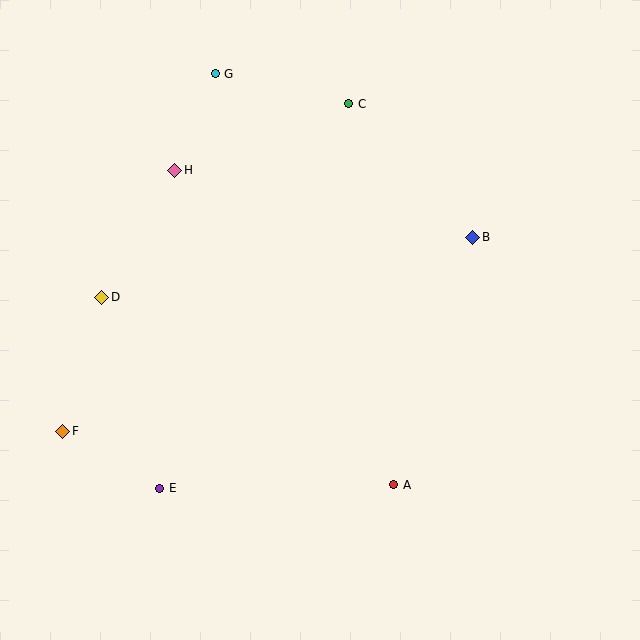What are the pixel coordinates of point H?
Point H is at (175, 170).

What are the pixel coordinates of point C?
Point C is at (349, 104).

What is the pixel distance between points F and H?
The distance between F and H is 284 pixels.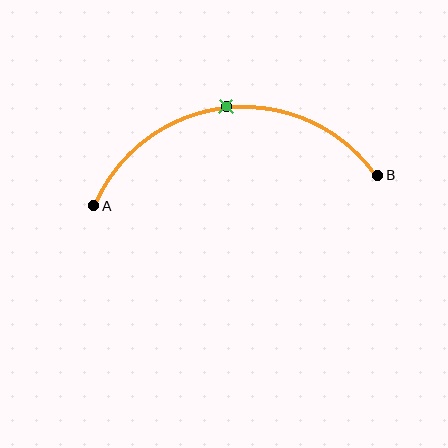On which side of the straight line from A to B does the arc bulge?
The arc bulges above the straight line connecting A and B.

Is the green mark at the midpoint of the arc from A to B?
Yes. The green mark lies on the arc at equal arc-length from both A and B — it is the arc midpoint.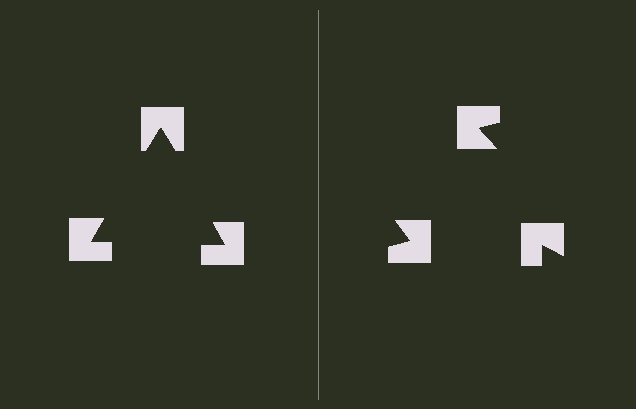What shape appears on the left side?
An illusory triangle.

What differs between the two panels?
The notched squares are positioned identically on both sides; only the wedge orientations differ. On the left they align to a triangle; on the right they are misaligned.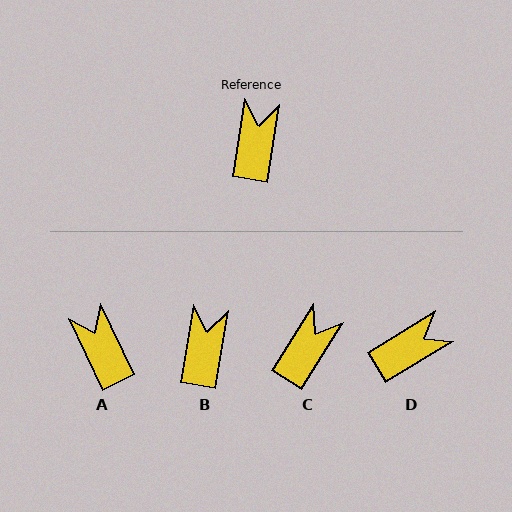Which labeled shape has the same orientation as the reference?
B.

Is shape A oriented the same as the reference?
No, it is off by about 34 degrees.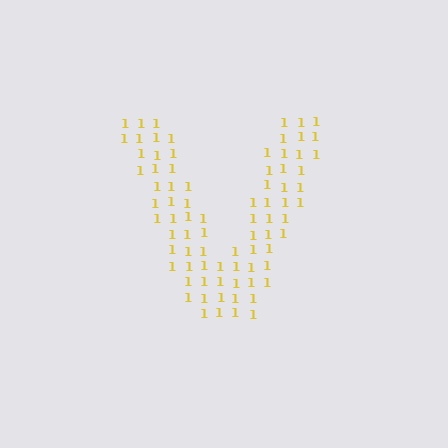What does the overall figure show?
The overall figure shows the letter V.